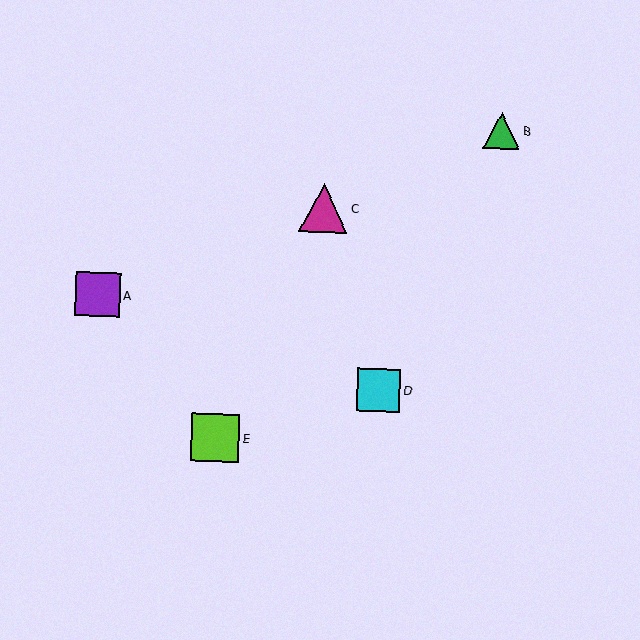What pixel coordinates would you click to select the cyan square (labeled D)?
Click at (379, 390) to select the cyan square D.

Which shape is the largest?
The magenta triangle (labeled C) is the largest.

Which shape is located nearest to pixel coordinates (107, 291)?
The purple square (labeled A) at (98, 294) is nearest to that location.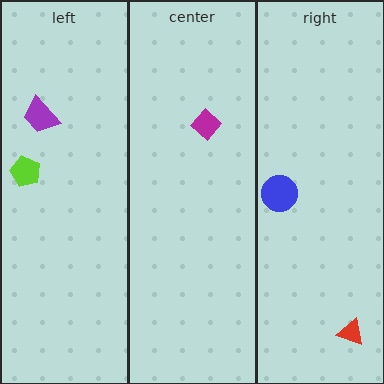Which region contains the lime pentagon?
The left region.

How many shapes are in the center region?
1.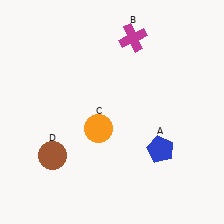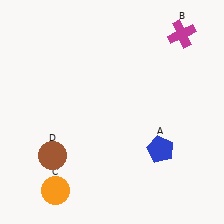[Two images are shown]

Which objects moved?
The objects that moved are: the magenta cross (B), the orange circle (C).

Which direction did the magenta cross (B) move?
The magenta cross (B) moved right.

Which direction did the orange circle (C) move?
The orange circle (C) moved down.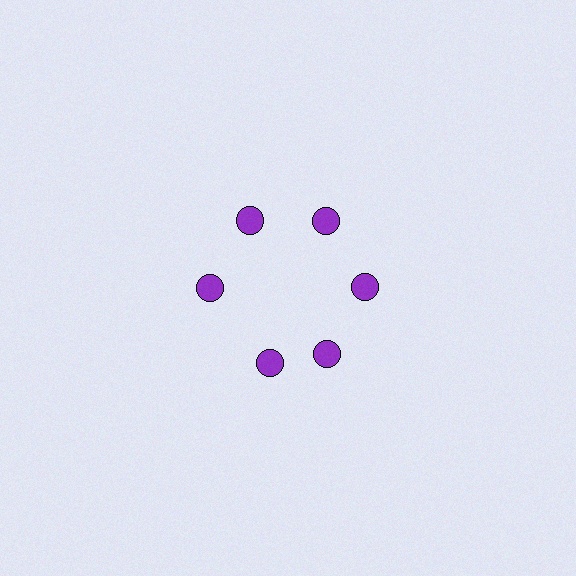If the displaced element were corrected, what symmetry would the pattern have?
It would have 6-fold rotational symmetry — the pattern would map onto itself every 60 degrees.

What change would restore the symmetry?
The symmetry would be restored by rotating it back into even spacing with its neighbors so that all 6 circles sit at equal angles and equal distance from the center.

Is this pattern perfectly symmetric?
No. The 6 purple circles are arranged in a ring, but one element near the 7 o'clock position is rotated out of alignment along the ring, breaking the 6-fold rotational symmetry.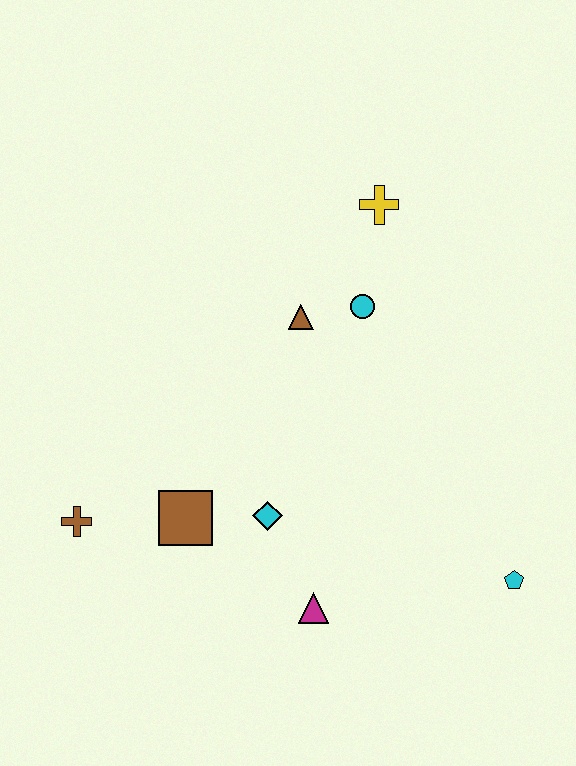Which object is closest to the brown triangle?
The cyan circle is closest to the brown triangle.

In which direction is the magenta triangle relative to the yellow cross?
The magenta triangle is below the yellow cross.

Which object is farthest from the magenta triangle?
The yellow cross is farthest from the magenta triangle.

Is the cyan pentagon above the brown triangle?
No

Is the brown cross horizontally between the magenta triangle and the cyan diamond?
No